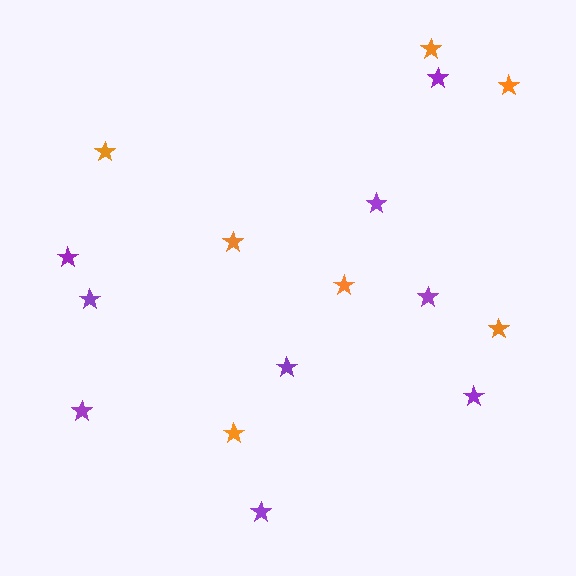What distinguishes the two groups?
There are 2 groups: one group of purple stars (9) and one group of orange stars (7).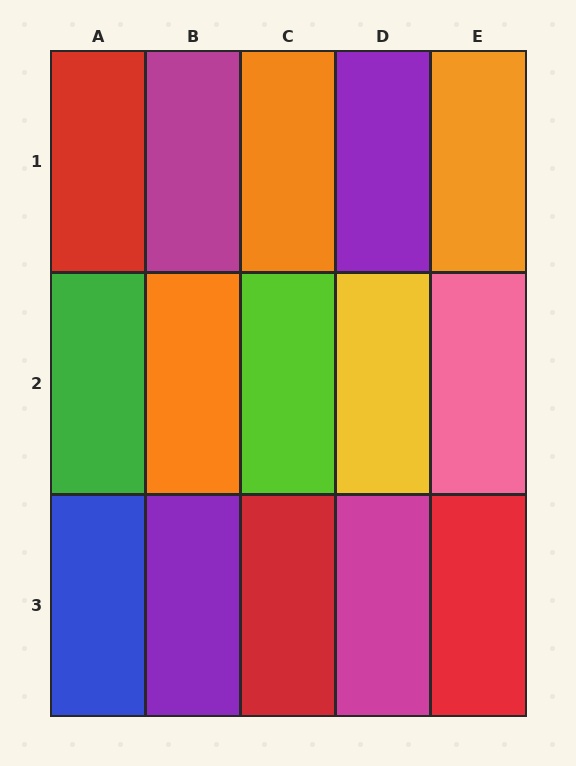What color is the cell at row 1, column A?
Red.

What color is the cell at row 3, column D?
Magenta.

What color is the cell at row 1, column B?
Magenta.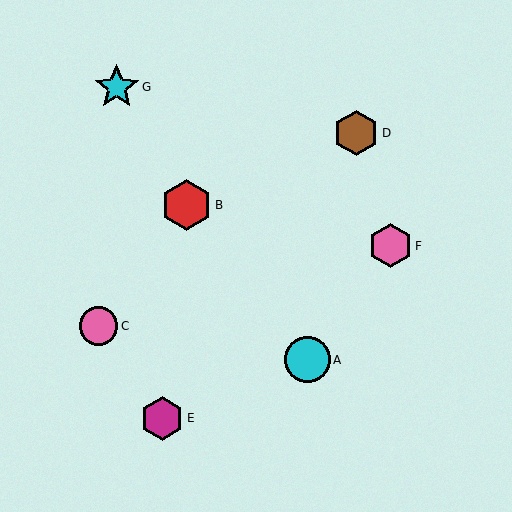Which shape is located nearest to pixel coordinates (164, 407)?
The magenta hexagon (labeled E) at (162, 418) is nearest to that location.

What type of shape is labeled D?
Shape D is a brown hexagon.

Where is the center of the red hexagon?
The center of the red hexagon is at (187, 205).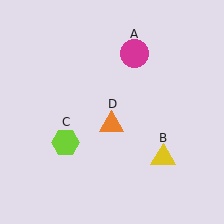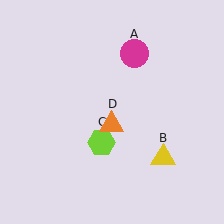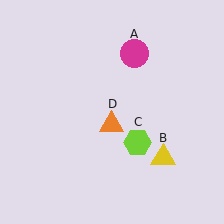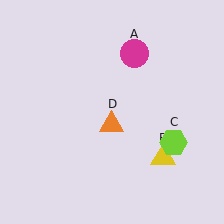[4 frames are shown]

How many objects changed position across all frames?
1 object changed position: lime hexagon (object C).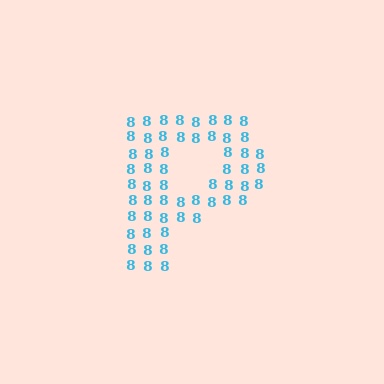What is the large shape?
The large shape is the letter P.